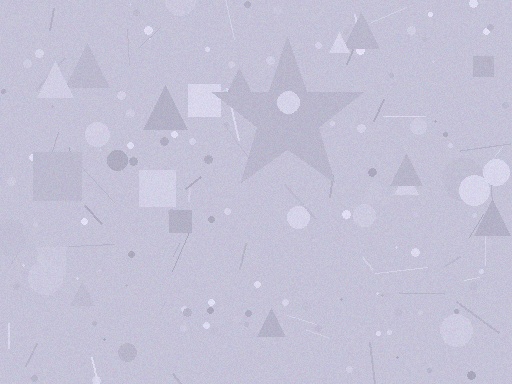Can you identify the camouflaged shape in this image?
The camouflaged shape is a star.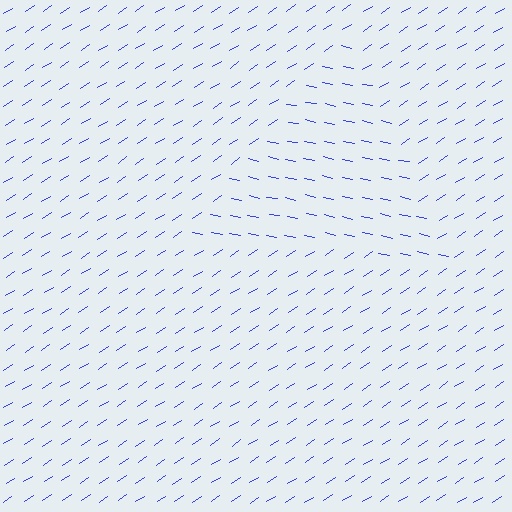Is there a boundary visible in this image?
Yes, there is a texture boundary formed by a change in line orientation.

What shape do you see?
I see a triangle.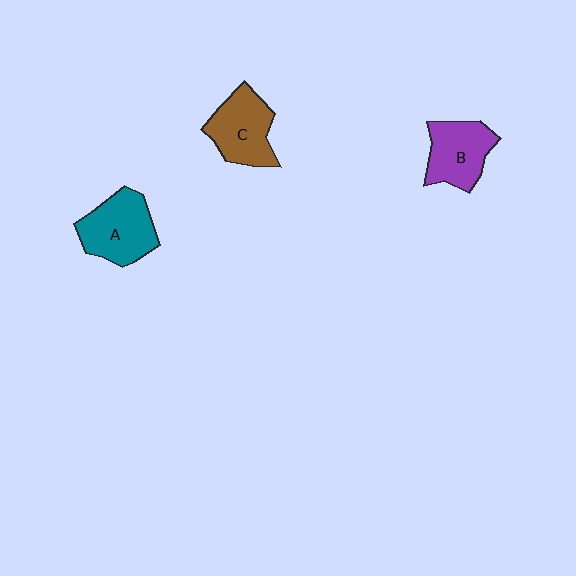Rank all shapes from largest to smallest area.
From largest to smallest: A (teal), C (brown), B (purple).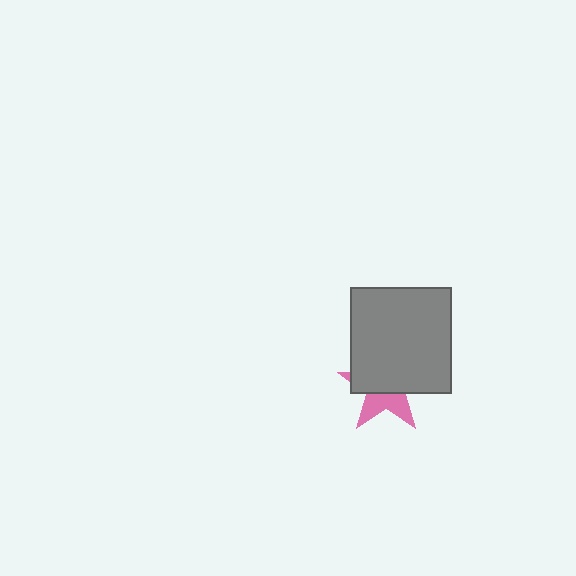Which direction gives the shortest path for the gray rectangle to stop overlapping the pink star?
Moving up gives the shortest separation.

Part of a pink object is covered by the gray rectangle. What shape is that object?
It is a star.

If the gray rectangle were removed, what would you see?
You would see the complete pink star.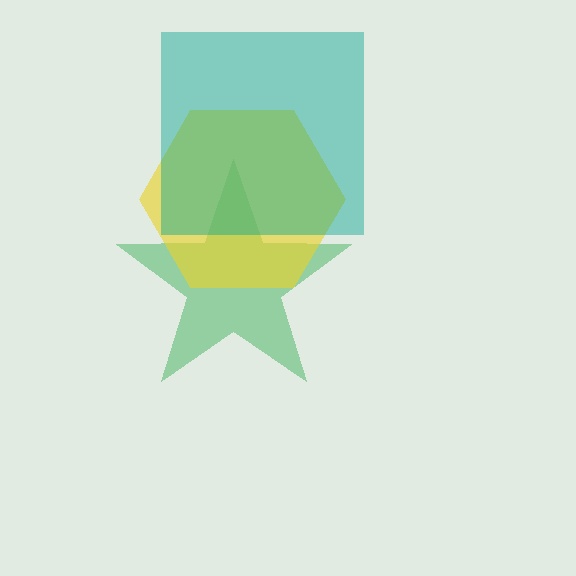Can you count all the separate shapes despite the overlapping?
Yes, there are 3 separate shapes.